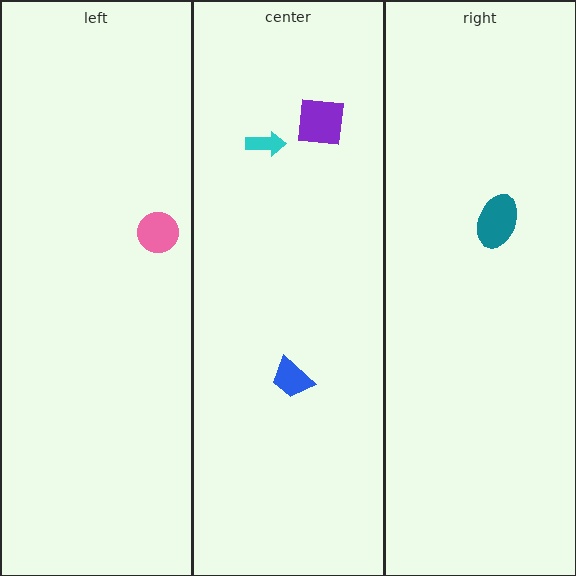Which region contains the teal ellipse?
The right region.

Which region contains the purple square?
The center region.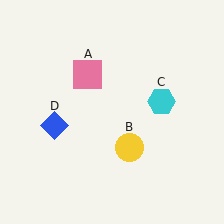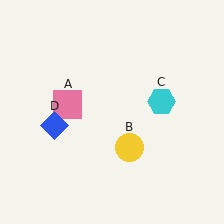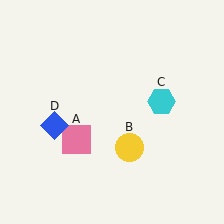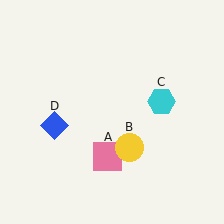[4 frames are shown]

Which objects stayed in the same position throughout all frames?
Yellow circle (object B) and cyan hexagon (object C) and blue diamond (object D) remained stationary.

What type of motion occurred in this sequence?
The pink square (object A) rotated counterclockwise around the center of the scene.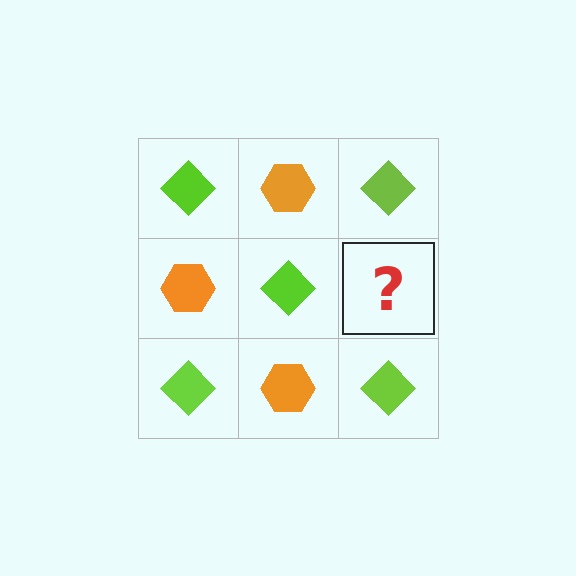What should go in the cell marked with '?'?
The missing cell should contain an orange hexagon.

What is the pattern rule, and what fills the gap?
The rule is that it alternates lime diamond and orange hexagon in a checkerboard pattern. The gap should be filled with an orange hexagon.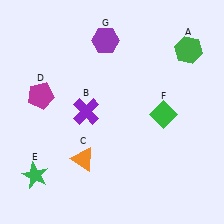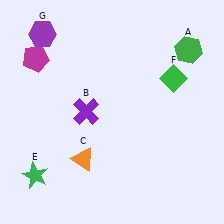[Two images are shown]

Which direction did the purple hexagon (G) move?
The purple hexagon (G) moved left.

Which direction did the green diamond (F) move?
The green diamond (F) moved up.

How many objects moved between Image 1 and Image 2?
3 objects moved between the two images.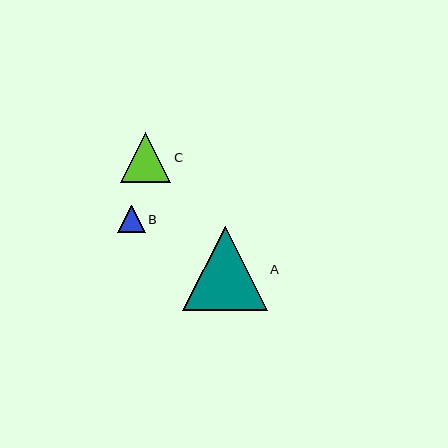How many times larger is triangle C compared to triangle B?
Triangle C is approximately 1.8 times the size of triangle B.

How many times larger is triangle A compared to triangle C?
Triangle A is approximately 1.7 times the size of triangle C.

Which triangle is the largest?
Triangle A is the largest with a size of approximately 85 pixels.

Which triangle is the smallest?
Triangle B is the smallest with a size of approximately 28 pixels.